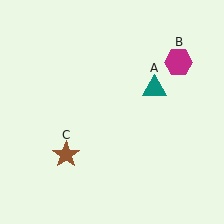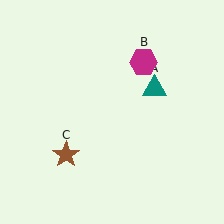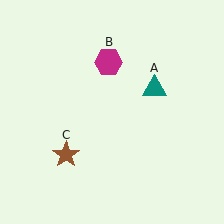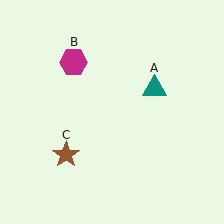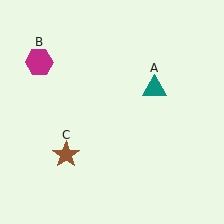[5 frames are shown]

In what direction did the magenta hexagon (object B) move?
The magenta hexagon (object B) moved left.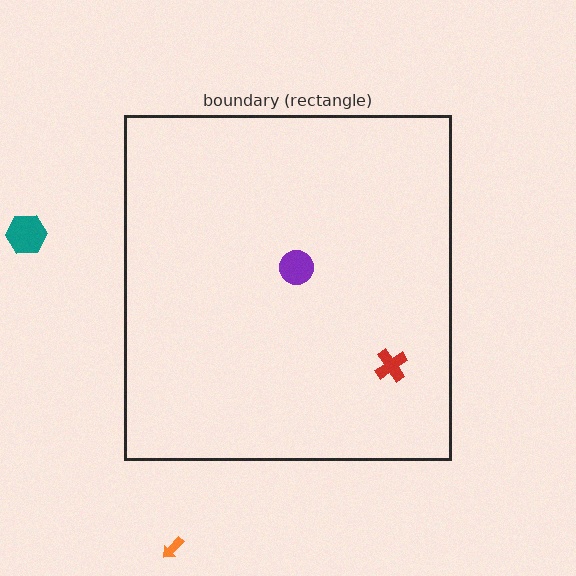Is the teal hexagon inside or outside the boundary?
Outside.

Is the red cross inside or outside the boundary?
Inside.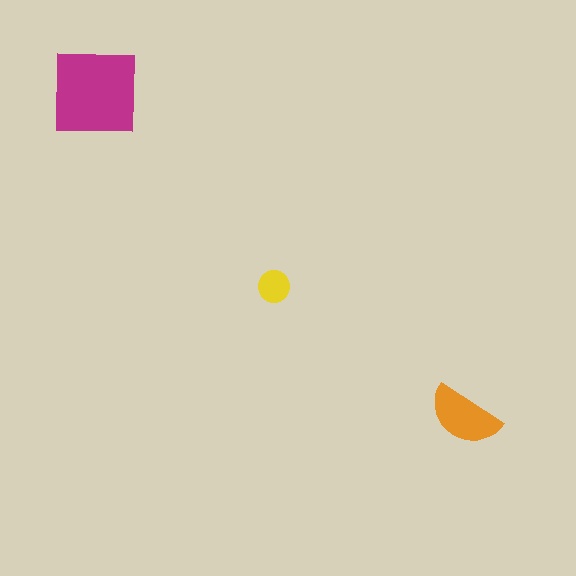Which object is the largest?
The magenta square.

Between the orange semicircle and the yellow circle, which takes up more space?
The orange semicircle.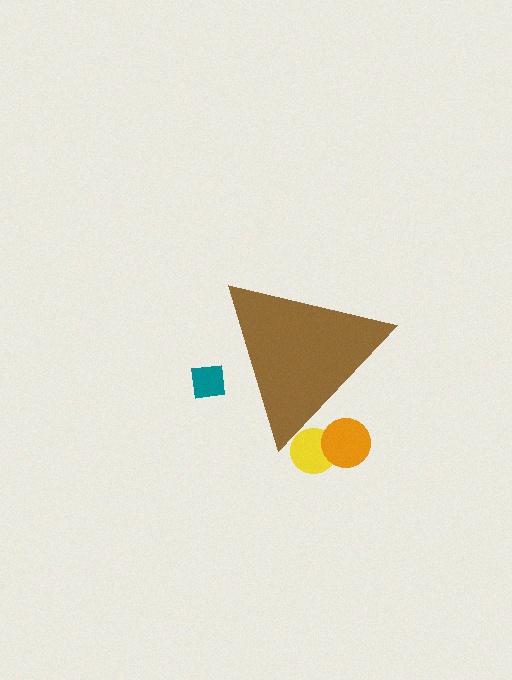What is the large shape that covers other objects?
A brown triangle.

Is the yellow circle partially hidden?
Yes, the yellow circle is partially hidden behind the brown triangle.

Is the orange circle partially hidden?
Yes, the orange circle is partially hidden behind the brown triangle.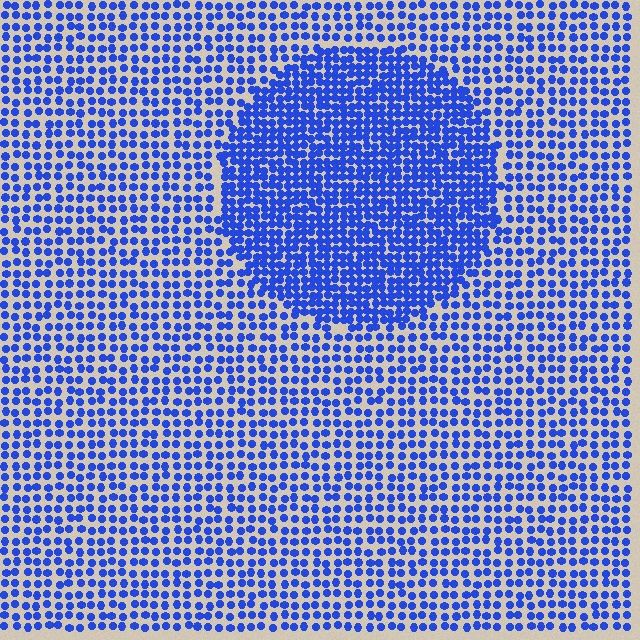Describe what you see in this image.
The image contains small blue elements arranged at two different densities. A circle-shaped region is visible where the elements are more densely packed than the surrounding area.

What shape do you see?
I see a circle.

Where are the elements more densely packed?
The elements are more densely packed inside the circle boundary.